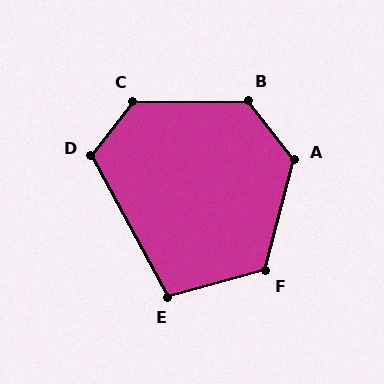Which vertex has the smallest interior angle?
E, at approximately 104 degrees.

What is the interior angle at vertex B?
Approximately 127 degrees (obtuse).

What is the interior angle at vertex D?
Approximately 113 degrees (obtuse).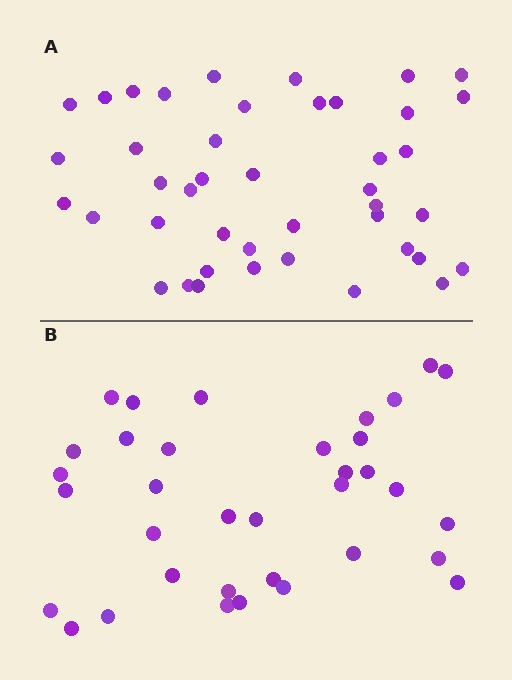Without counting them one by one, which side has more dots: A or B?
Region A (the top region) has more dots.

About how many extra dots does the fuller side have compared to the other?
Region A has roughly 8 or so more dots than region B.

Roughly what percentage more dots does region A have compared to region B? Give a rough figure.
About 25% more.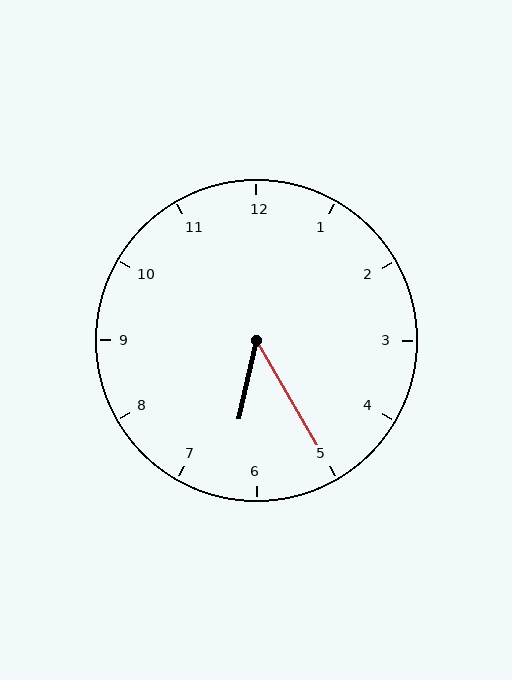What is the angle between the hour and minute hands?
Approximately 42 degrees.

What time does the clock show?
6:25.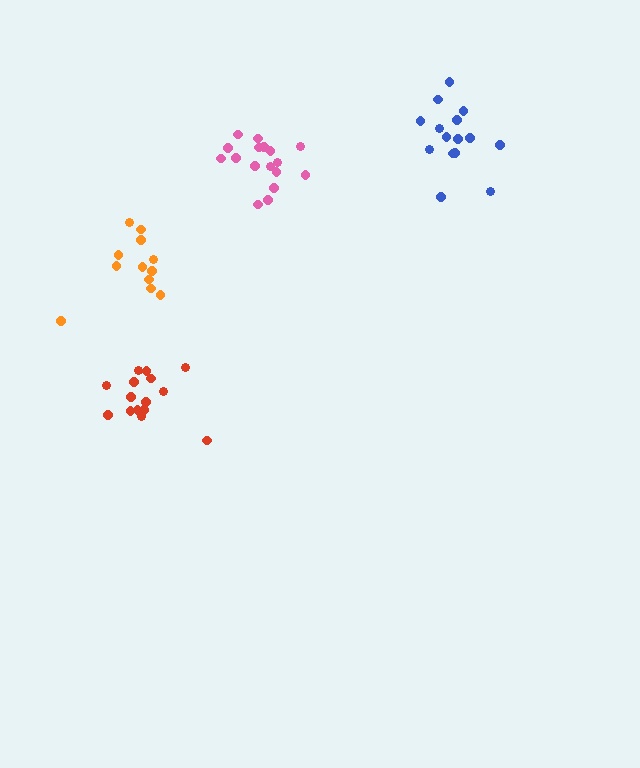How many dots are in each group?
Group 1: 15 dots, Group 2: 15 dots, Group 3: 12 dots, Group 4: 17 dots (59 total).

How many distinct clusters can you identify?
There are 4 distinct clusters.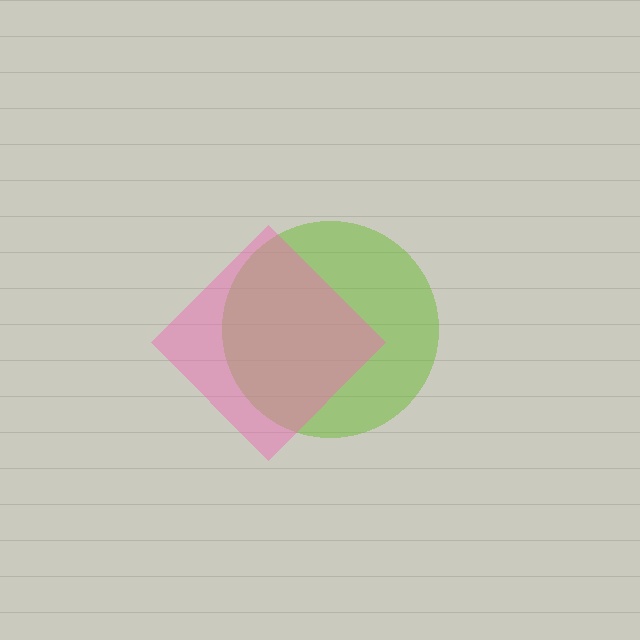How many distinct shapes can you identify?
There are 2 distinct shapes: a lime circle, a pink diamond.